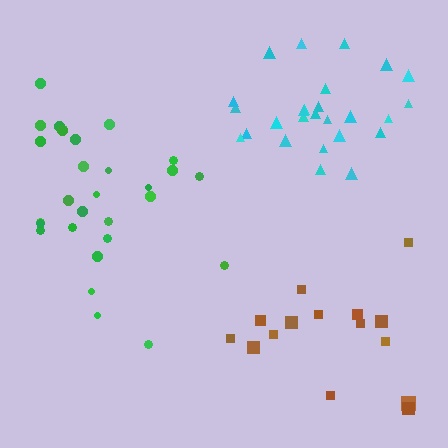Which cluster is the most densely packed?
Green.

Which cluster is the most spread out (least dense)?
Brown.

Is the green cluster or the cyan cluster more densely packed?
Green.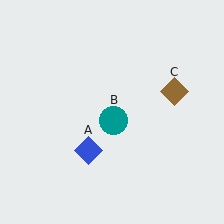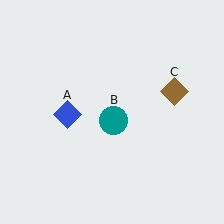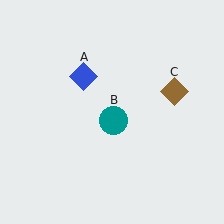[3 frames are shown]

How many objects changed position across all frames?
1 object changed position: blue diamond (object A).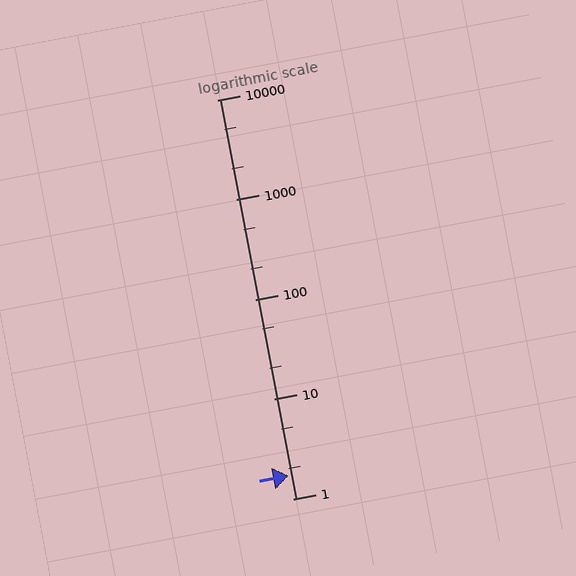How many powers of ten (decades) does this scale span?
The scale spans 4 decades, from 1 to 10000.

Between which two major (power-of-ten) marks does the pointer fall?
The pointer is between 1 and 10.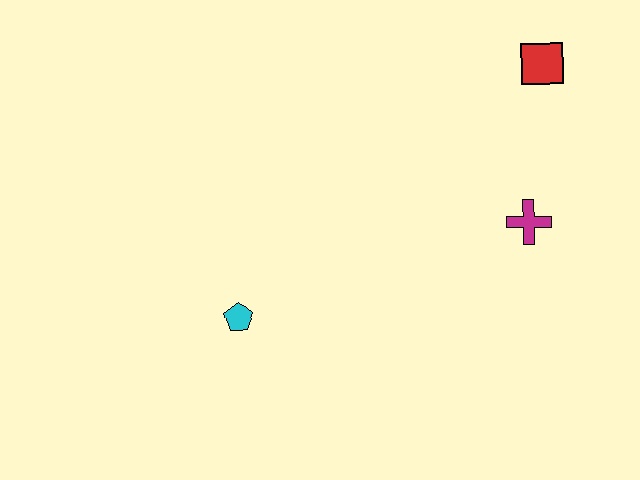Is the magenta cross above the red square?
No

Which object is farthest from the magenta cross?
The cyan pentagon is farthest from the magenta cross.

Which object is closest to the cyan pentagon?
The magenta cross is closest to the cyan pentagon.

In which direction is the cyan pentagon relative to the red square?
The cyan pentagon is to the left of the red square.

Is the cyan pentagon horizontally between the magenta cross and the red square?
No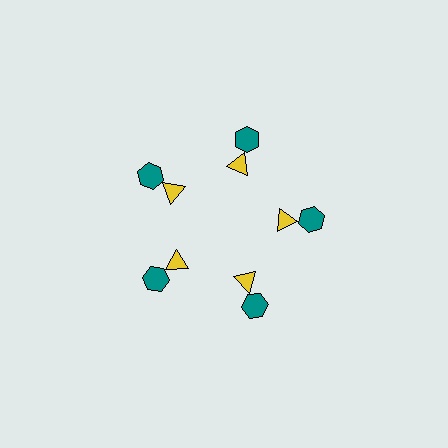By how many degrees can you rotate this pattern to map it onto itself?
The pattern maps onto itself every 72 degrees of rotation.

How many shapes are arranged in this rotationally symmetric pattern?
There are 10 shapes, arranged in 5 groups of 2.